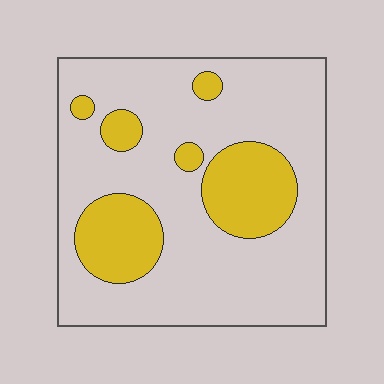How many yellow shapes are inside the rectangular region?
6.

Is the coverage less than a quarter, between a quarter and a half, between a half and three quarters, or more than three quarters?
Less than a quarter.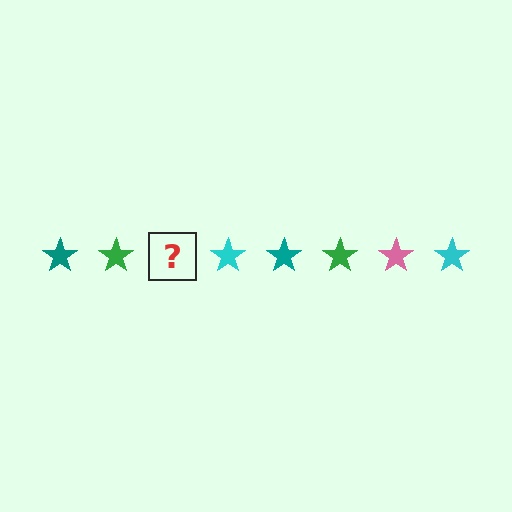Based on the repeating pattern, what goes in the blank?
The blank should be a pink star.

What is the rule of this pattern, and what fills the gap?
The rule is that the pattern cycles through teal, green, pink, cyan stars. The gap should be filled with a pink star.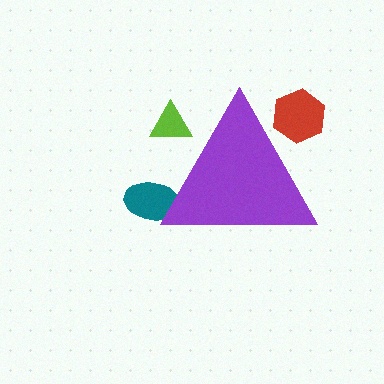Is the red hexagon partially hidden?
Yes, the red hexagon is partially hidden behind the purple triangle.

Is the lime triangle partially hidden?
Yes, the lime triangle is partially hidden behind the purple triangle.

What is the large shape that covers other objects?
A purple triangle.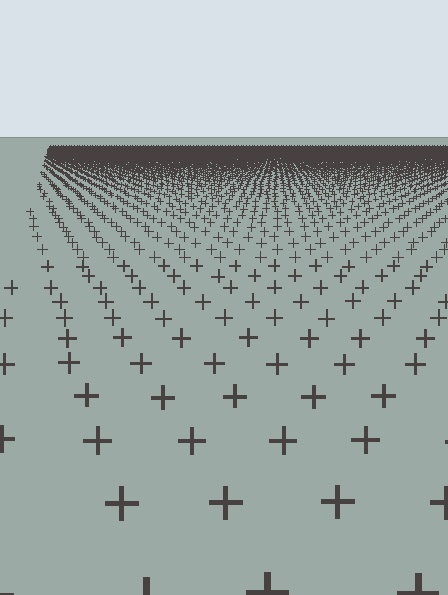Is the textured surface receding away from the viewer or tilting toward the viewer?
The surface is receding away from the viewer. Texture elements get smaller and denser toward the top.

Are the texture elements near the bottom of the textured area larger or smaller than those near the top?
Larger. Near the bottom, elements are closer to the viewer and appear at a bigger on-screen size.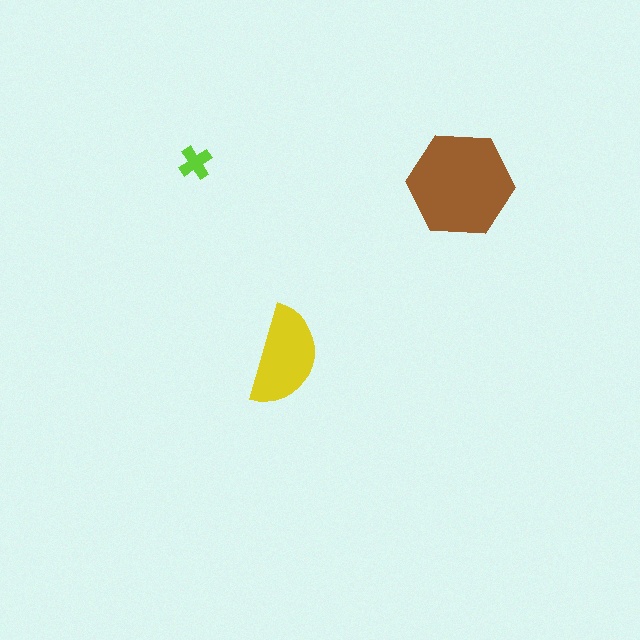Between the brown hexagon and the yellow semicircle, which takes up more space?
The brown hexagon.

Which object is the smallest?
The lime cross.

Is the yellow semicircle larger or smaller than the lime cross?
Larger.